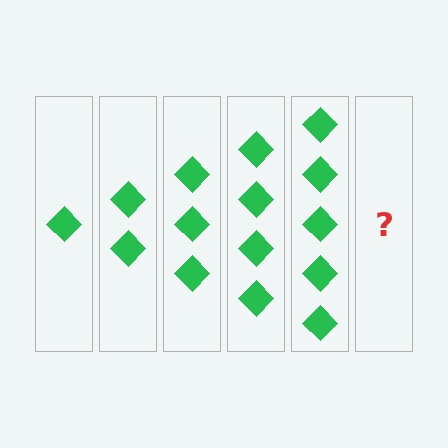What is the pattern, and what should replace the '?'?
The pattern is that each step adds one more diamond. The '?' should be 6 diamonds.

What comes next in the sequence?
The next element should be 6 diamonds.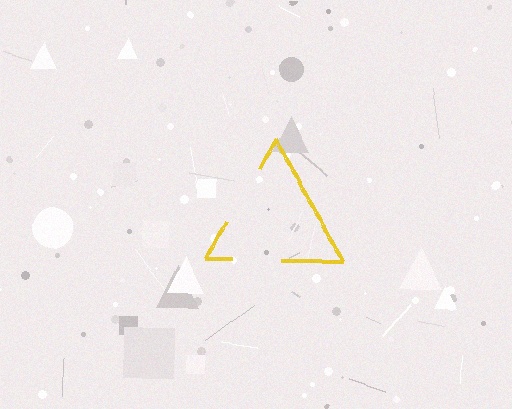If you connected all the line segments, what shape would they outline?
They would outline a triangle.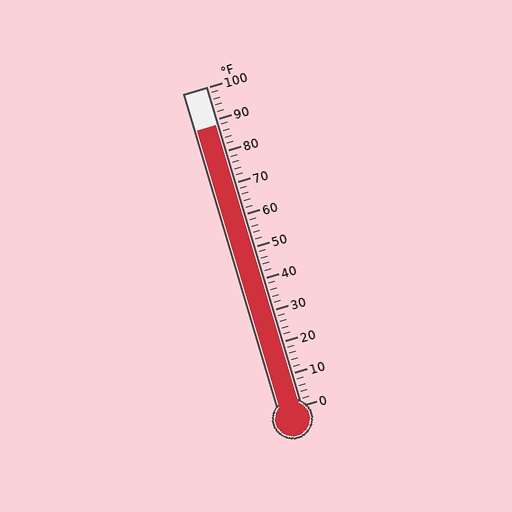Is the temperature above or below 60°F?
The temperature is above 60°F.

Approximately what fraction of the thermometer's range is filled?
The thermometer is filled to approximately 90% of its range.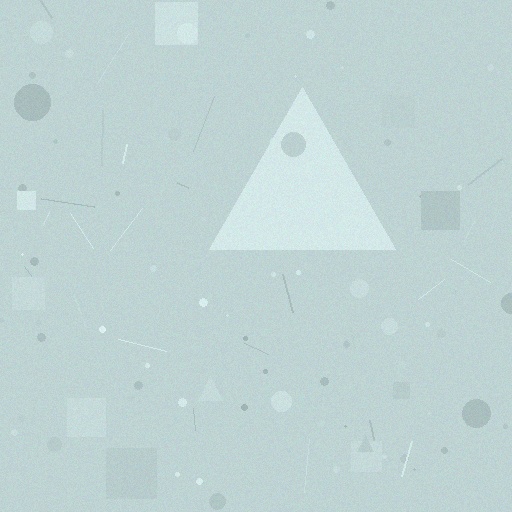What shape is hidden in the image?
A triangle is hidden in the image.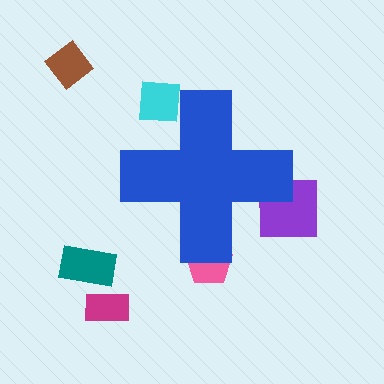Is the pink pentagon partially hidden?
Yes, the pink pentagon is partially hidden behind the blue cross.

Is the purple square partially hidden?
Yes, the purple square is partially hidden behind the blue cross.